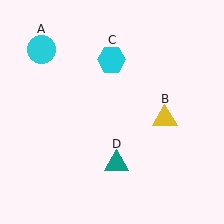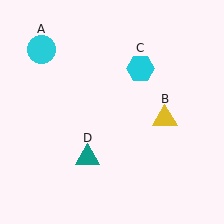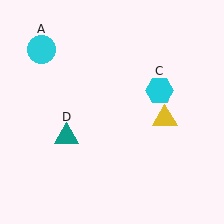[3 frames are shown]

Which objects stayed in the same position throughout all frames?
Cyan circle (object A) and yellow triangle (object B) remained stationary.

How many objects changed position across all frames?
2 objects changed position: cyan hexagon (object C), teal triangle (object D).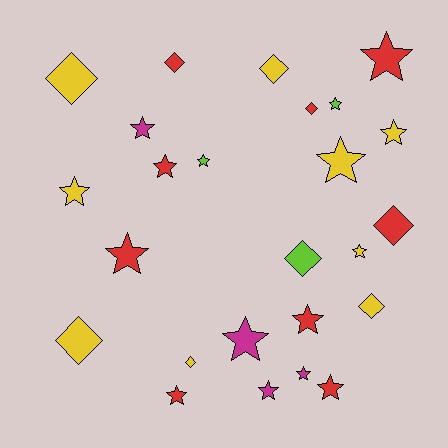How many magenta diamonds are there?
There are no magenta diamonds.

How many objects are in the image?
There are 25 objects.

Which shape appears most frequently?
Star, with 16 objects.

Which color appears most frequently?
Yellow, with 9 objects.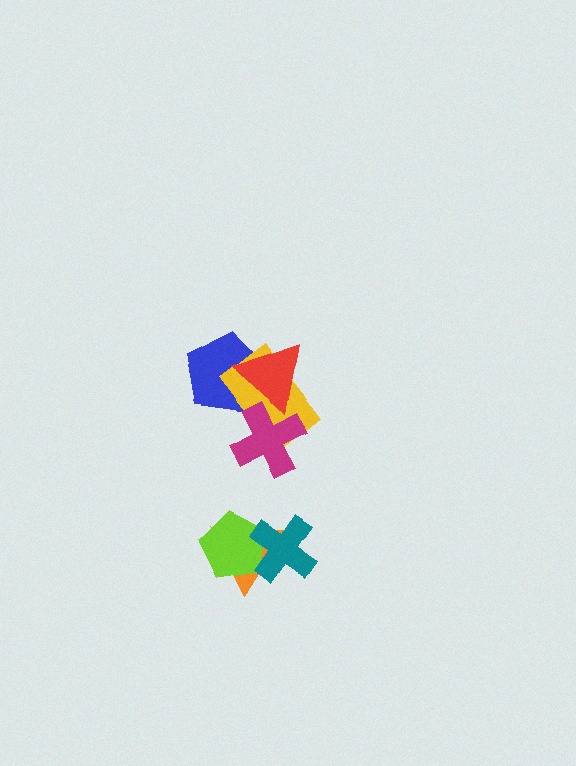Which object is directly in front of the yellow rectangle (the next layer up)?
The magenta cross is directly in front of the yellow rectangle.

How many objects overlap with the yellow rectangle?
3 objects overlap with the yellow rectangle.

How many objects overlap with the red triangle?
3 objects overlap with the red triangle.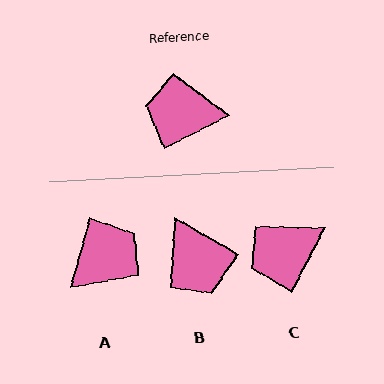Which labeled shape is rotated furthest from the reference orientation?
A, about 133 degrees away.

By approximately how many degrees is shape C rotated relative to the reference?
Approximately 36 degrees counter-clockwise.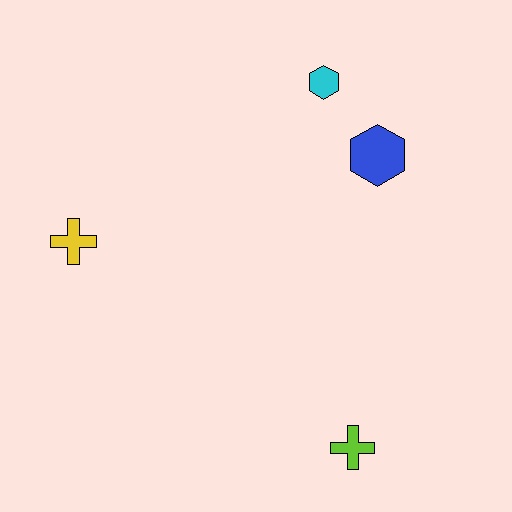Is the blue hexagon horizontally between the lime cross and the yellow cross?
No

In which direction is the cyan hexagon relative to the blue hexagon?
The cyan hexagon is above the blue hexagon.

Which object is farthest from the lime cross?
The cyan hexagon is farthest from the lime cross.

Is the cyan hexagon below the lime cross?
No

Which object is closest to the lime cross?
The blue hexagon is closest to the lime cross.